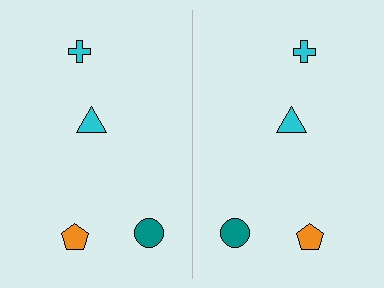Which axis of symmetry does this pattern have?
The pattern has a vertical axis of symmetry running through the center of the image.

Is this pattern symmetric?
Yes, this pattern has bilateral (reflection) symmetry.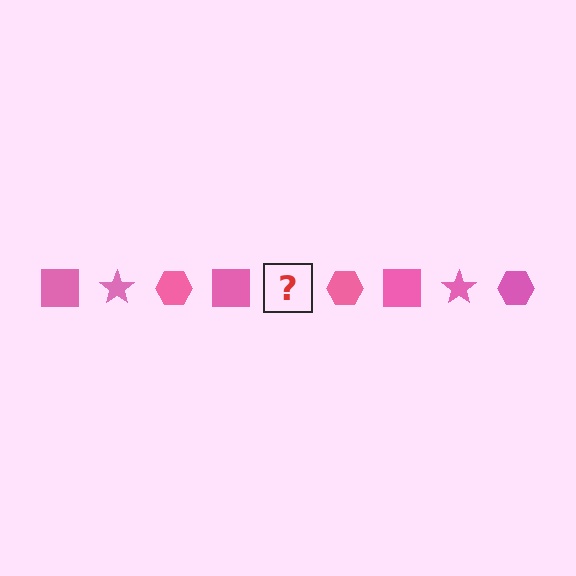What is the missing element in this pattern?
The missing element is a pink star.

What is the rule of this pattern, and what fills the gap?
The rule is that the pattern cycles through square, star, hexagon shapes in pink. The gap should be filled with a pink star.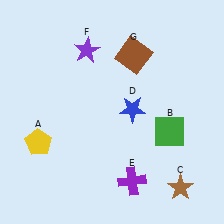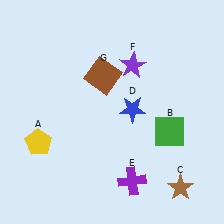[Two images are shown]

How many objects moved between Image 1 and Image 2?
2 objects moved between the two images.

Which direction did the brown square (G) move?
The brown square (G) moved left.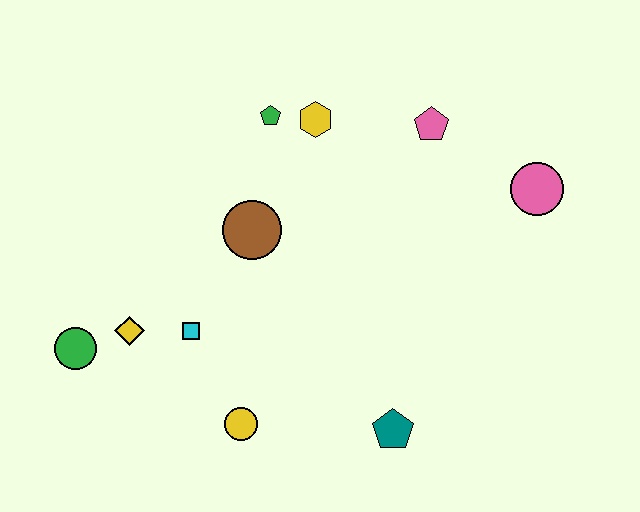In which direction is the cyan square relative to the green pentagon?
The cyan square is below the green pentagon.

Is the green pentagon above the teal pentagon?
Yes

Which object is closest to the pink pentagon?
The yellow hexagon is closest to the pink pentagon.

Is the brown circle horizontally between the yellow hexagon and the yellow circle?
Yes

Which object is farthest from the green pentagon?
The teal pentagon is farthest from the green pentagon.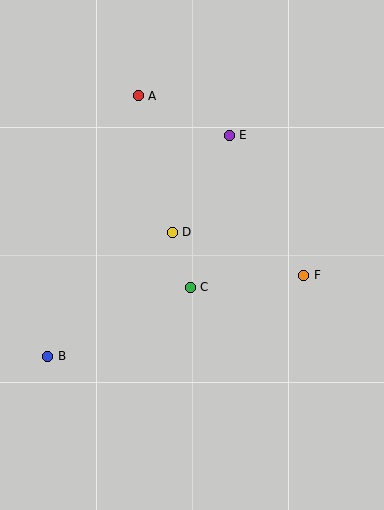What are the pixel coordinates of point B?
Point B is at (48, 356).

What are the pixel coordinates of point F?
Point F is at (304, 275).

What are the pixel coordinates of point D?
Point D is at (172, 232).